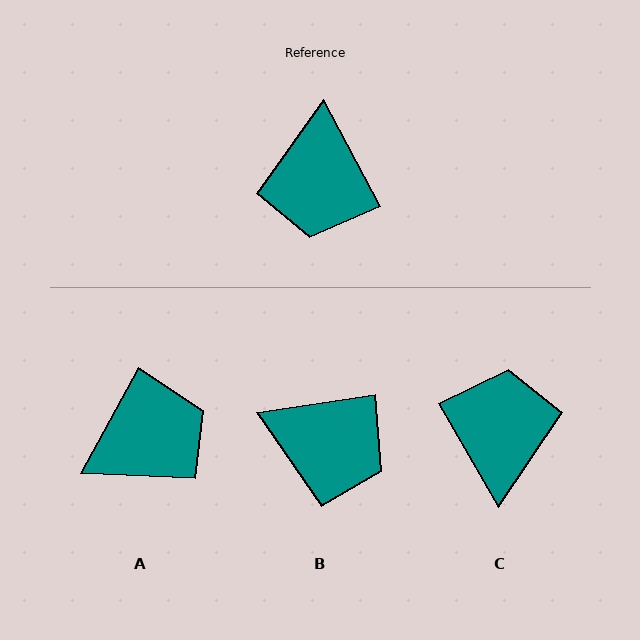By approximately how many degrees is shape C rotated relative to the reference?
Approximately 178 degrees clockwise.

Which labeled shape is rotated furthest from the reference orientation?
C, about 178 degrees away.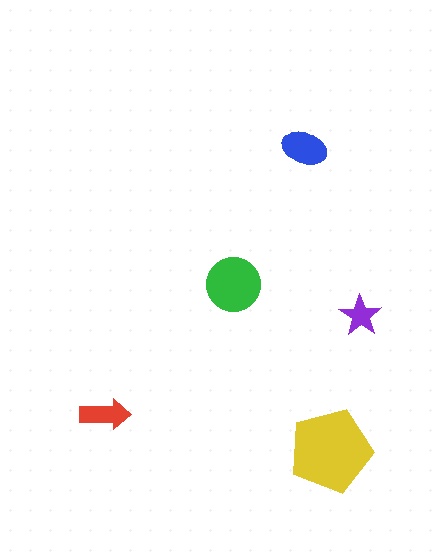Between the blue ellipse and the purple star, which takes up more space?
The blue ellipse.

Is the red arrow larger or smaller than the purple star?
Larger.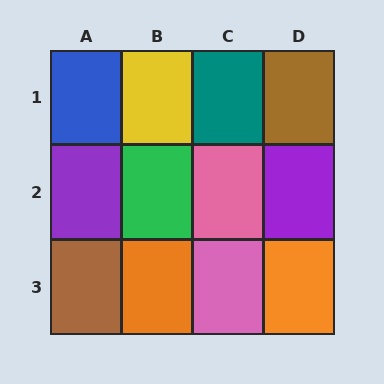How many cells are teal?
1 cell is teal.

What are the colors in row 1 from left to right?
Blue, yellow, teal, brown.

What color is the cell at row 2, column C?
Pink.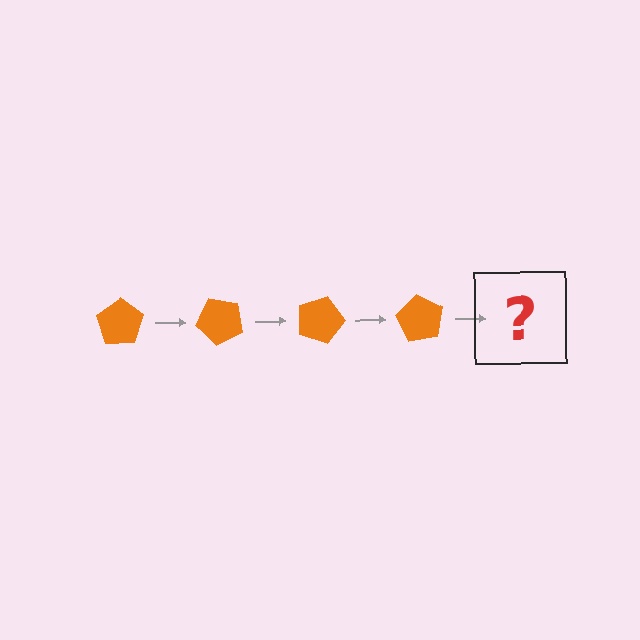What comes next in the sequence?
The next element should be an orange pentagon rotated 180 degrees.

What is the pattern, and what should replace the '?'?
The pattern is that the pentagon rotates 45 degrees each step. The '?' should be an orange pentagon rotated 180 degrees.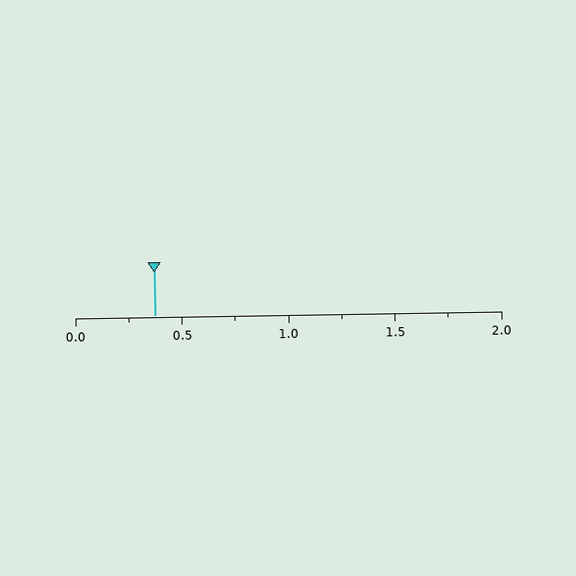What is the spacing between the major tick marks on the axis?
The major ticks are spaced 0.5 apart.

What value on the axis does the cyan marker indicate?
The marker indicates approximately 0.38.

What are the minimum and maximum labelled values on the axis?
The axis runs from 0.0 to 2.0.